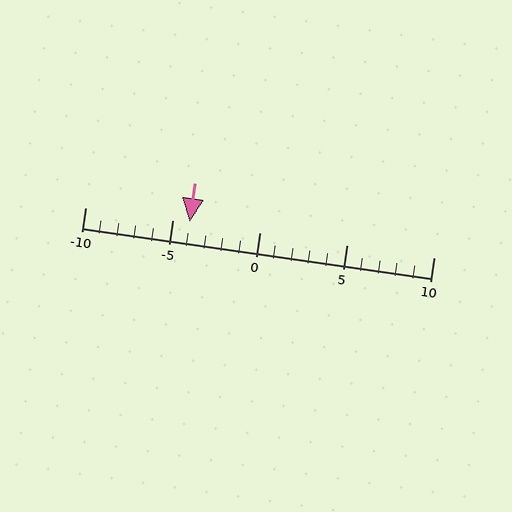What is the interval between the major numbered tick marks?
The major tick marks are spaced 5 units apart.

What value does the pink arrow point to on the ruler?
The pink arrow points to approximately -4.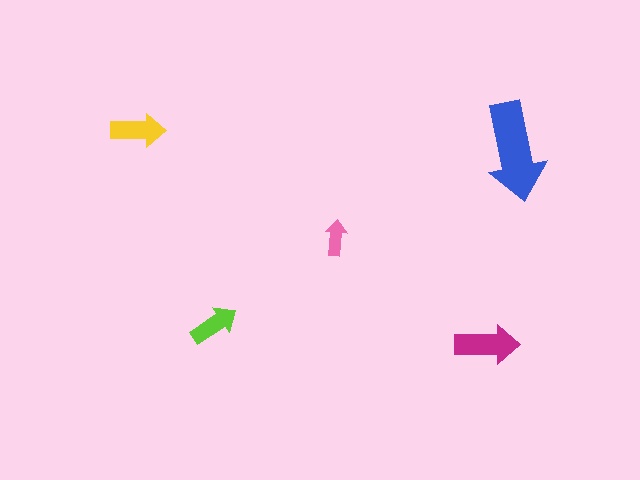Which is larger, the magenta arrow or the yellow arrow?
The magenta one.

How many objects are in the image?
There are 5 objects in the image.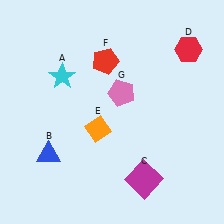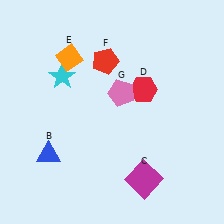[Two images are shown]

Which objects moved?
The objects that moved are: the red hexagon (D), the orange diamond (E).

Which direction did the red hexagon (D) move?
The red hexagon (D) moved left.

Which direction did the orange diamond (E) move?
The orange diamond (E) moved up.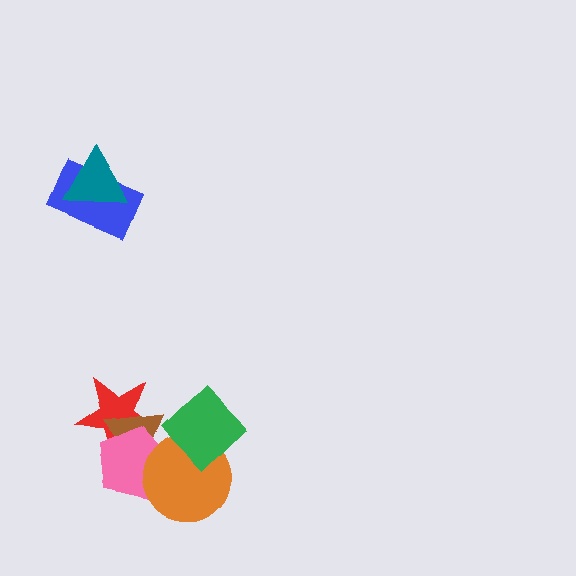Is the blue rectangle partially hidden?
Yes, it is partially covered by another shape.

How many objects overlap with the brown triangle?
3 objects overlap with the brown triangle.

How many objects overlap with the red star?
2 objects overlap with the red star.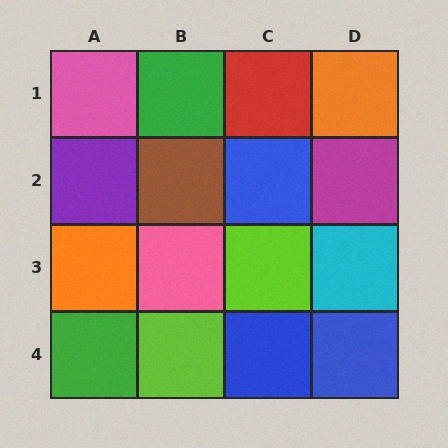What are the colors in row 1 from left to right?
Pink, green, red, orange.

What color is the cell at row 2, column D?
Magenta.